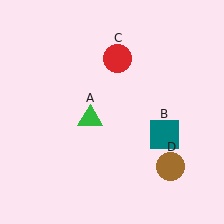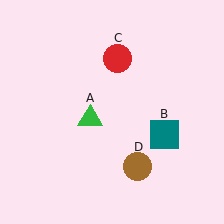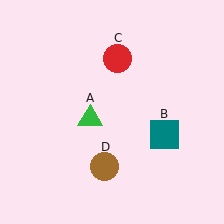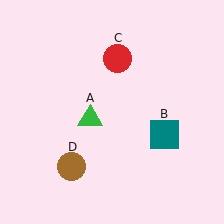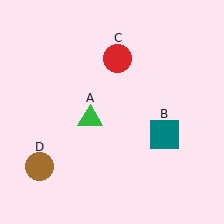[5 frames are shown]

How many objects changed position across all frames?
1 object changed position: brown circle (object D).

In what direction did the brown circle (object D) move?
The brown circle (object D) moved left.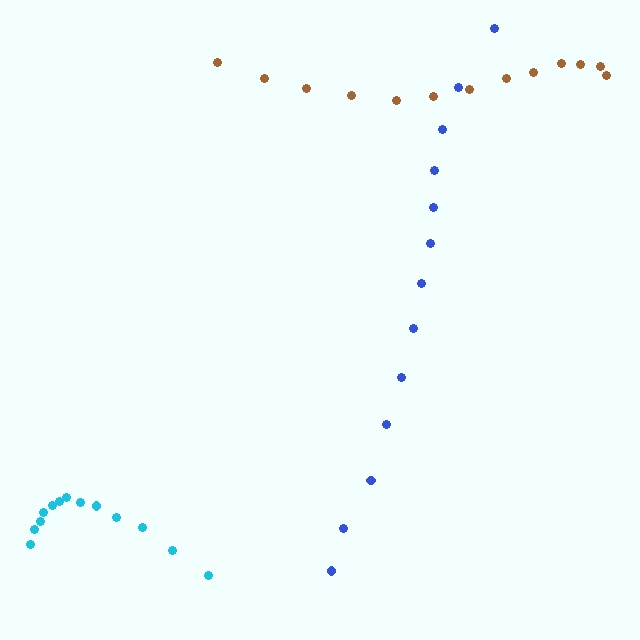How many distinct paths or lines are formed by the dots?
There are 3 distinct paths.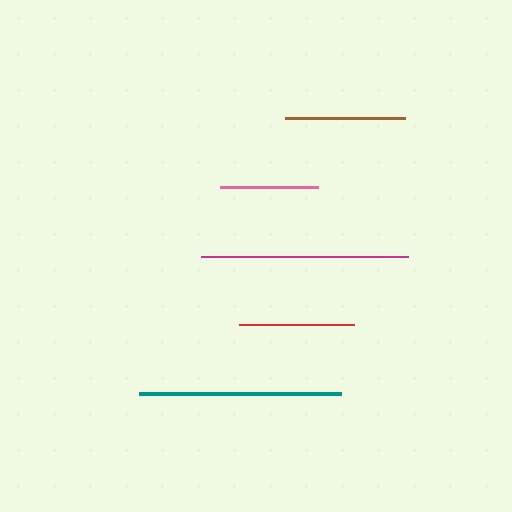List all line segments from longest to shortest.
From longest to shortest: magenta, teal, brown, red, pink.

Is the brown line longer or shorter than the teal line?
The teal line is longer than the brown line.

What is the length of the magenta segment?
The magenta segment is approximately 207 pixels long.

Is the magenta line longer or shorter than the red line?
The magenta line is longer than the red line.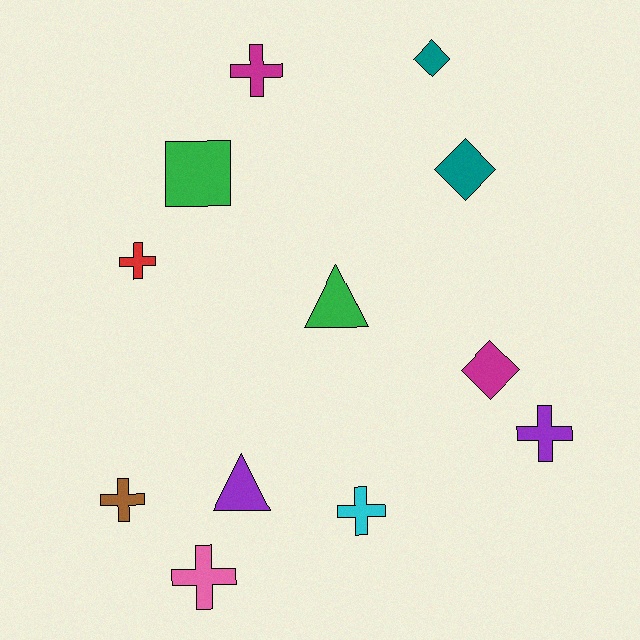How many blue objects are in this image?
There are no blue objects.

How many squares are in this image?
There is 1 square.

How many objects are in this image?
There are 12 objects.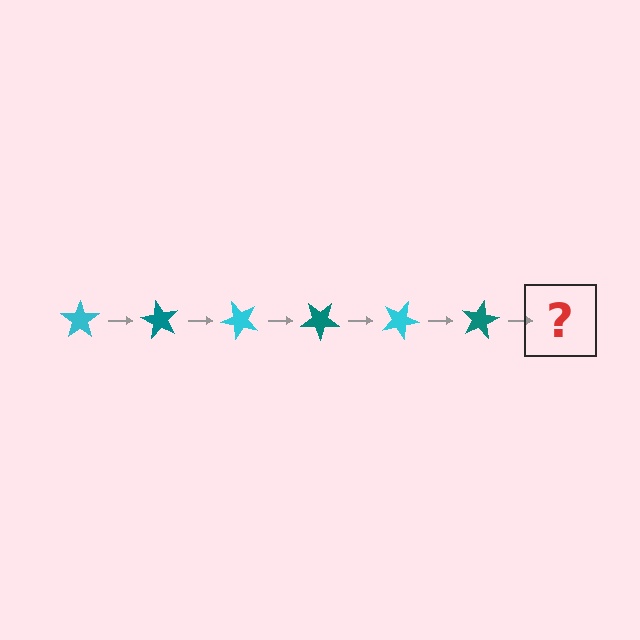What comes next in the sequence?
The next element should be a cyan star, rotated 360 degrees from the start.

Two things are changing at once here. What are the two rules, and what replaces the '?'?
The two rules are that it rotates 60 degrees each step and the color cycles through cyan and teal. The '?' should be a cyan star, rotated 360 degrees from the start.